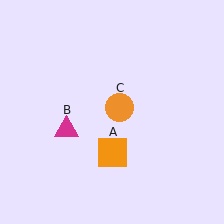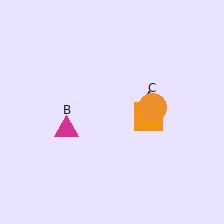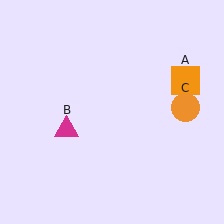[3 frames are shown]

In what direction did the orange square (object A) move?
The orange square (object A) moved up and to the right.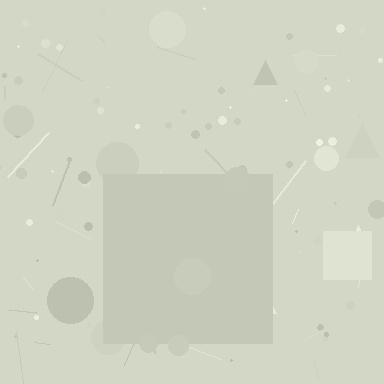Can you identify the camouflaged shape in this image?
The camouflaged shape is a square.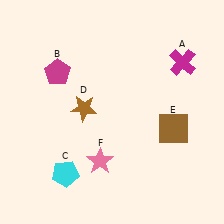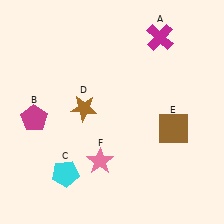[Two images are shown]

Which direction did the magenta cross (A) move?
The magenta cross (A) moved up.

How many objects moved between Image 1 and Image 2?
2 objects moved between the two images.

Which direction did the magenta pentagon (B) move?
The magenta pentagon (B) moved down.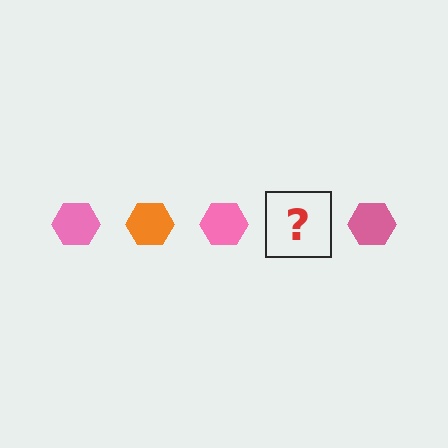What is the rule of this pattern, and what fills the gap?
The rule is that the pattern cycles through pink, orange hexagons. The gap should be filled with an orange hexagon.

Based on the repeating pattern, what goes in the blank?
The blank should be an orange hexagon.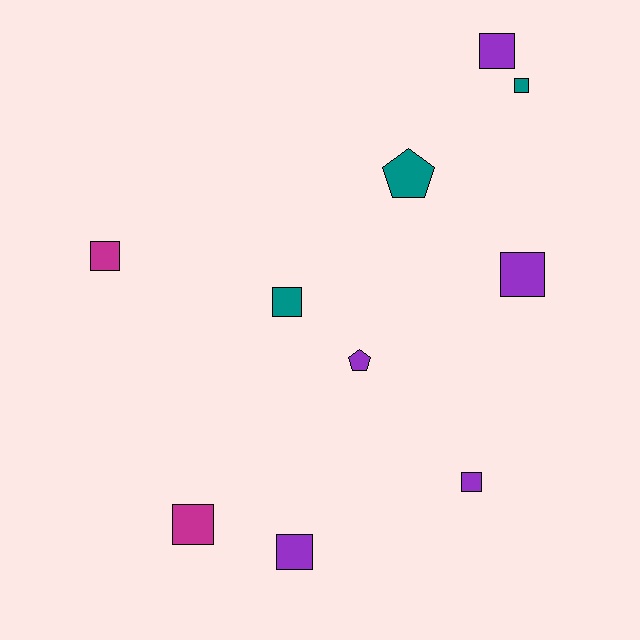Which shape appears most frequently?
Square, with 8 objects.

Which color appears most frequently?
Purple, with 5 objects.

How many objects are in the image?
There are 10 objects.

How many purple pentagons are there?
There is 1 purple pentagon.